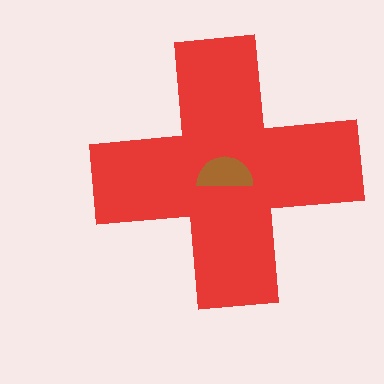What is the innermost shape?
The brown semicircle.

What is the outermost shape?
The red cross.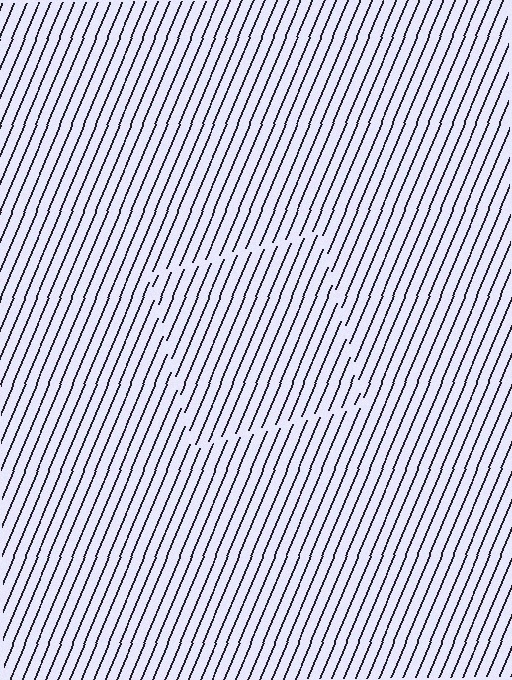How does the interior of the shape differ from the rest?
The interior of the shape contains the same grating, shifted by half a period — the contour is defined by the phase discontinuity where line-ends from the inner and outer gratings abut.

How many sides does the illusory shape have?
4 sides — the line-ends trace a square.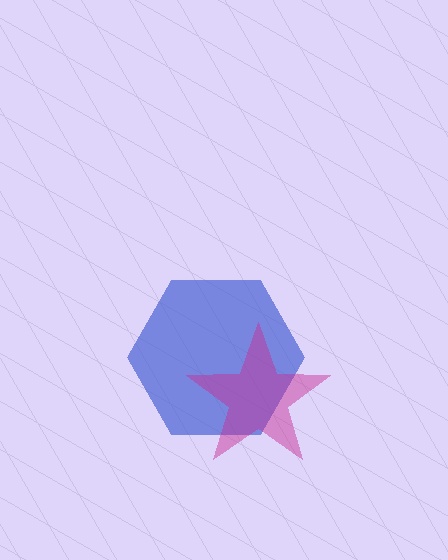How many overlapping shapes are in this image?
There are 2 overlapping shapes in the image.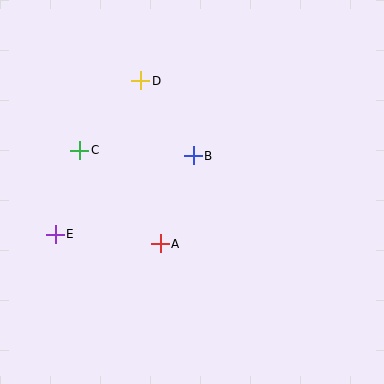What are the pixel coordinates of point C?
Point C is at (80, 150).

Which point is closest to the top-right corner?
Point B is closest to the top-right corner.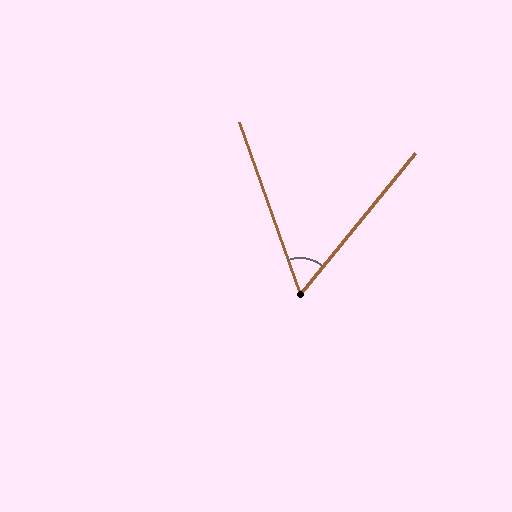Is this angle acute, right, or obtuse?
It is acute.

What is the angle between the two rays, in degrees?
Approximately 59 degrees.